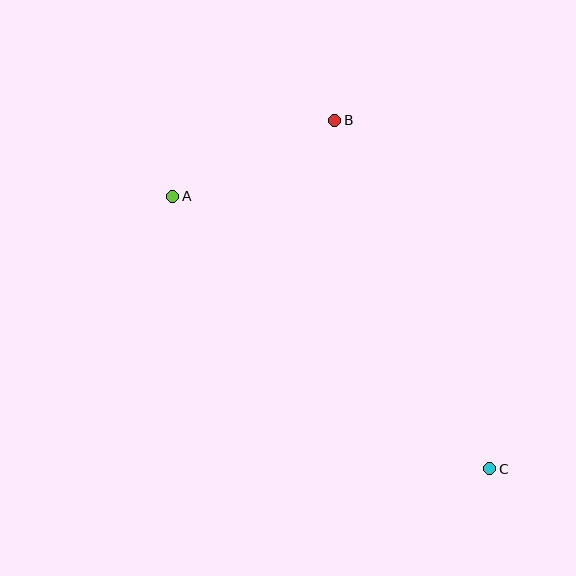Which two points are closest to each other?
Points A and B are closest to each other.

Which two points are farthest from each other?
Points A and C are farthest from each other.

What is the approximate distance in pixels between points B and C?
The distance between B and C is approximately 381 pixels.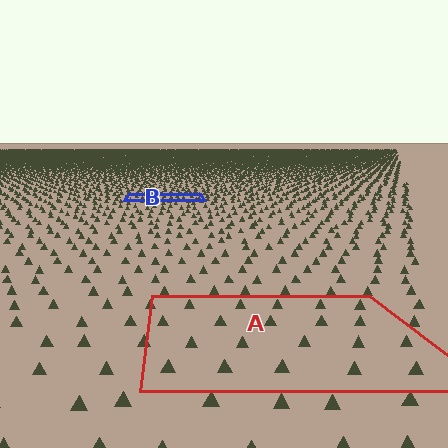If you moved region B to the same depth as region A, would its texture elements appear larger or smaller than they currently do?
They would appear larger. At a closer depth, the same texture elements are projected at a bigger on-screen size.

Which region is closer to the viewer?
Region A is closer. The texture elements there are larger and more spread out.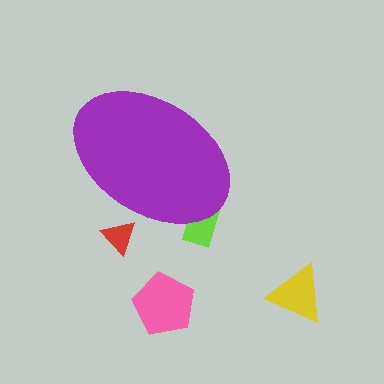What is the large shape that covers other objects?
A purple ellipse.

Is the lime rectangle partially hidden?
Yes, the lime rectangle is partially hidden behind the purple ellipse.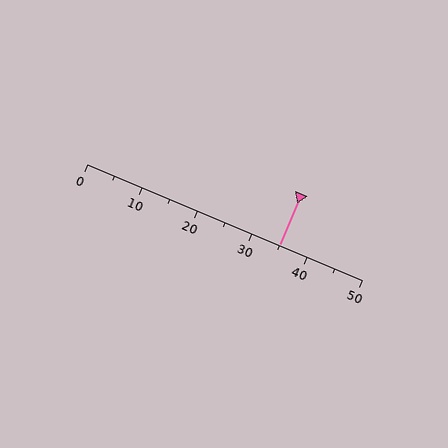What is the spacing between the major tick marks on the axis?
The major ticks are spaced 10 apart.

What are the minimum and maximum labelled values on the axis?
The axis runs from 0 to 50.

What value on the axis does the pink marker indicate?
The marker indicates approximately 35.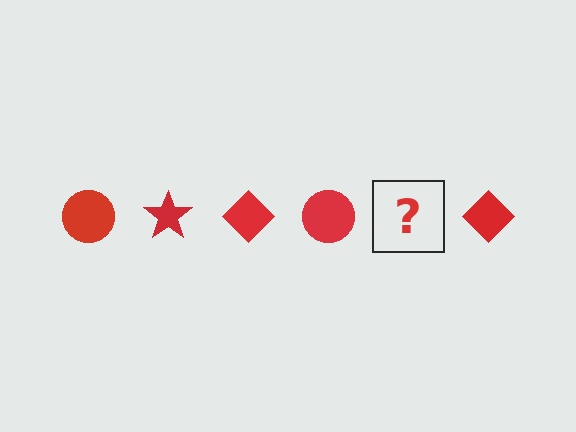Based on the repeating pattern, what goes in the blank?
The blank should be a red star.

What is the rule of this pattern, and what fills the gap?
The rule is that the pattern cycles through circle, star, diamond shapes in red. The gap should be filled with a red star.